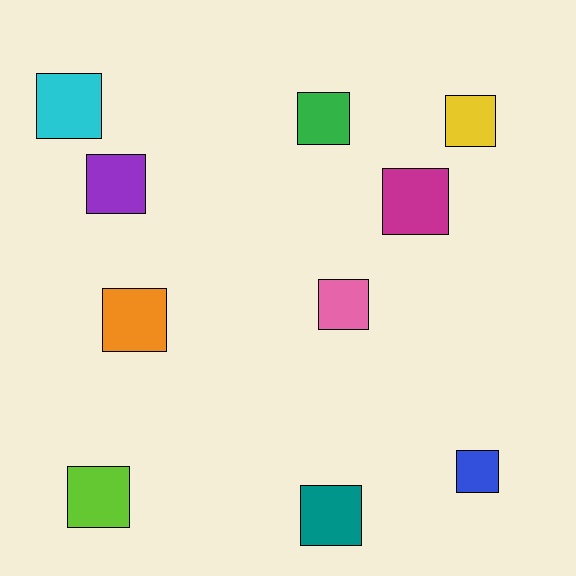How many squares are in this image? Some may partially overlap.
There are 10 squares.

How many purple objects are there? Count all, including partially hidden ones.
There is 1 purple object.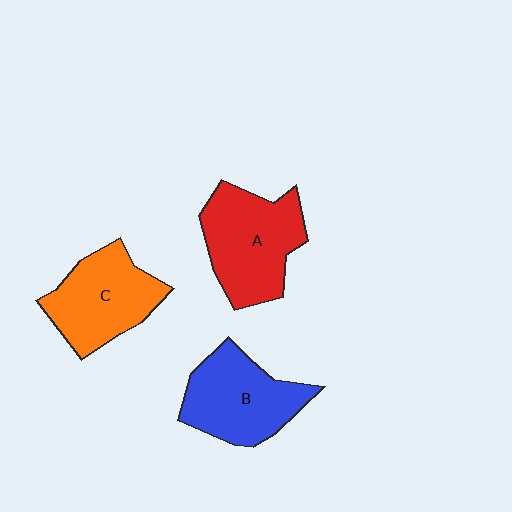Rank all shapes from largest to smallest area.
From largest to smallest: A (red), B (blue), C (orange).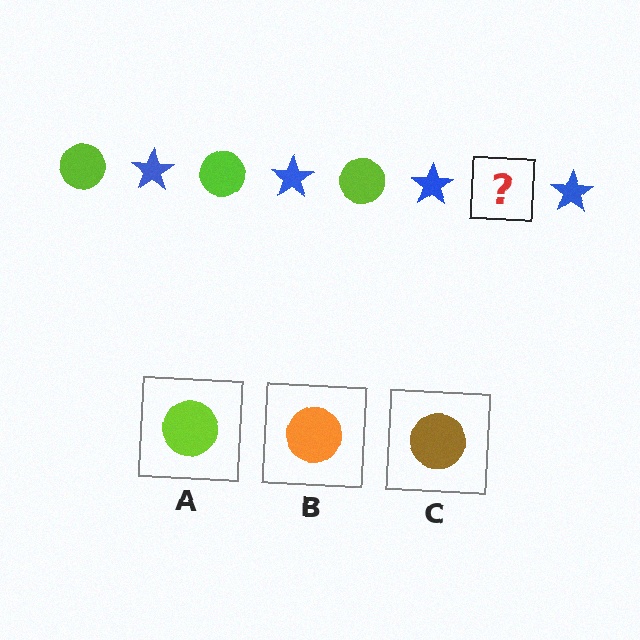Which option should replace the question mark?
Option A.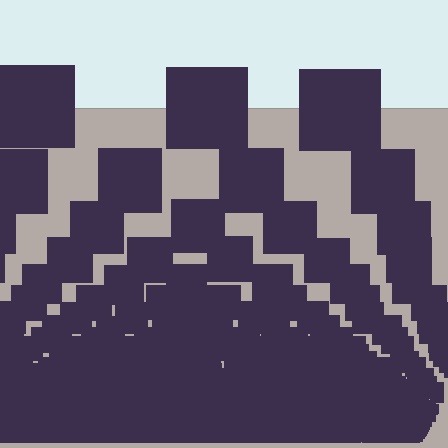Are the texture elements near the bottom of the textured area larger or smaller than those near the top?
Smaller. The gradient is inverted — elements near the bottom are smaller and denser.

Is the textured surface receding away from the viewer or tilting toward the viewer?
The surface appears to tilt toward the viewer. Texture elements get larger and sparser toward the top.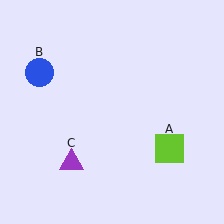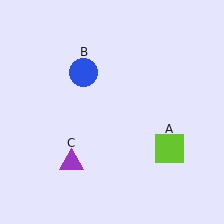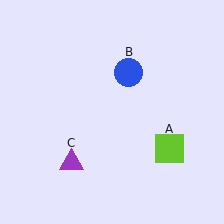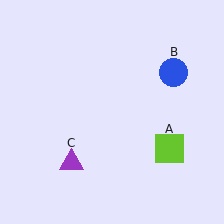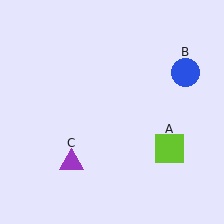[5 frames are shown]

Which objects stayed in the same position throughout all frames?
Lime square (object A) and purple triangle (object C) remained stationary.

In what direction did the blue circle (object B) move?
The blue circle (object B) moved right.